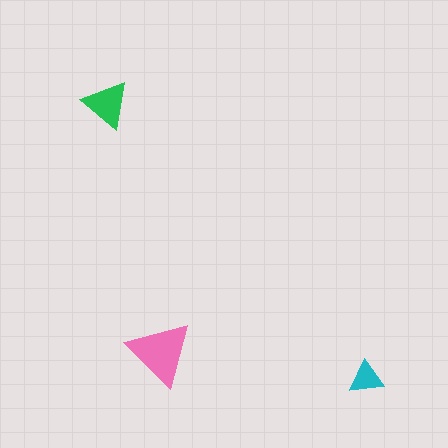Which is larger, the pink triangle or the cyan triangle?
The pink one.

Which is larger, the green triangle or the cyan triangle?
The green one.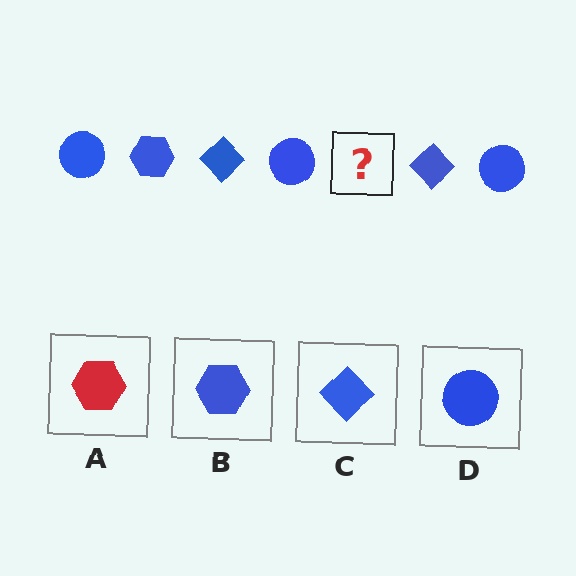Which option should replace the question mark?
Option B.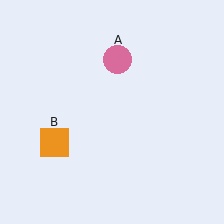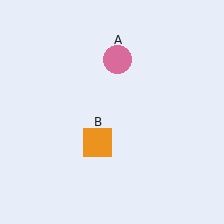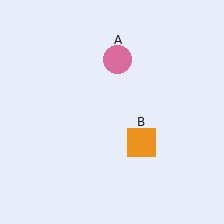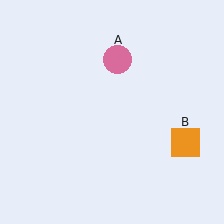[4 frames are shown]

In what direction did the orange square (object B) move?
The orange square (object B) moved right.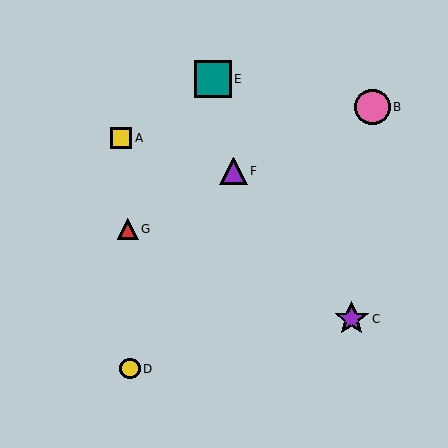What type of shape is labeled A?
Shape A is a yellow square.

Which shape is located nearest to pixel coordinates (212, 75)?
The teal square (labeled E) at (213, 79) is nearest to that location.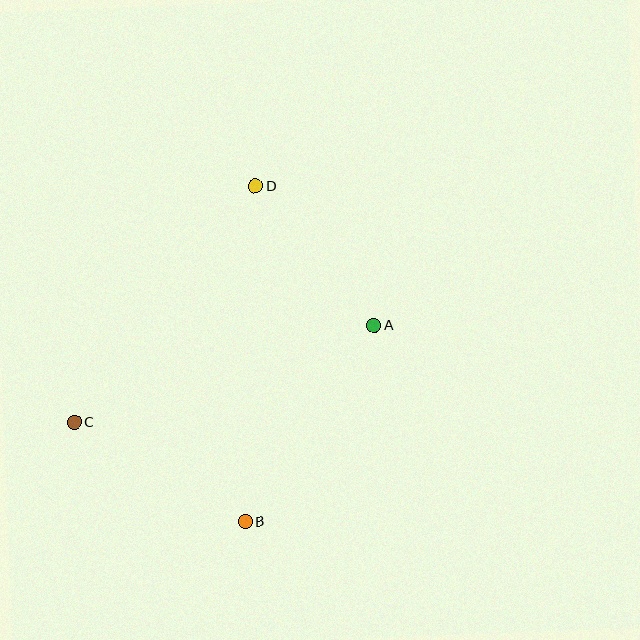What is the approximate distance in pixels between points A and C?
The distance between A and C is approximately 315 pixels.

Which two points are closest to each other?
Points A and D are closest to each other.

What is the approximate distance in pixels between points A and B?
The distance between A and B is approximately 235 pixels.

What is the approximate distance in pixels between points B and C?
The distance between B and C is approximately 198 pixels.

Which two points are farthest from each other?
Points B and D are farthest from each other.